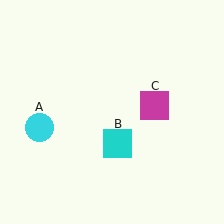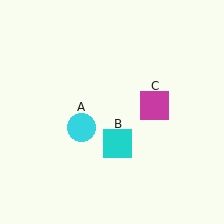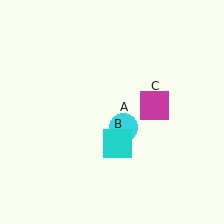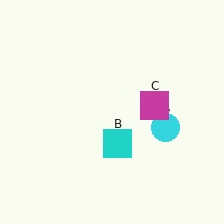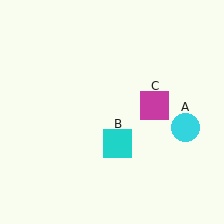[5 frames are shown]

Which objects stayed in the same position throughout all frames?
Cyan square (object B) and magenta square (object C) remained stationary.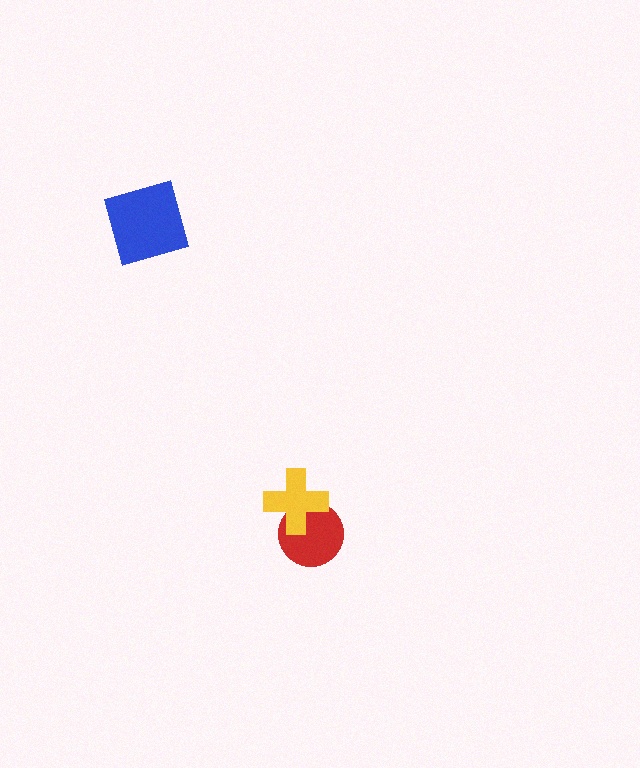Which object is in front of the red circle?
The yellow cross is in front of the red circle.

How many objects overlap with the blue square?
0 objects overlap with the blue square.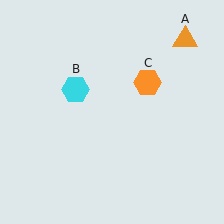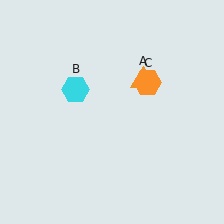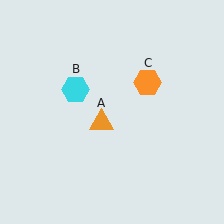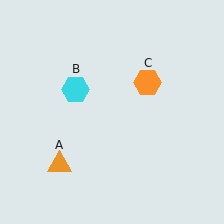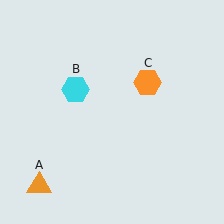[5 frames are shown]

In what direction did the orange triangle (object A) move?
The orange triangle (object A) moved down and to the left.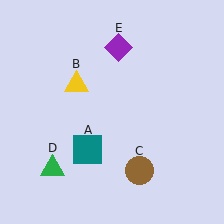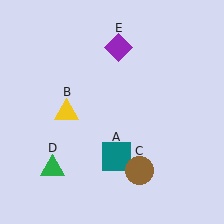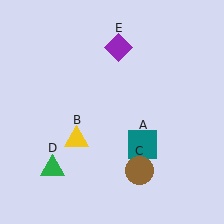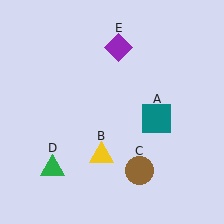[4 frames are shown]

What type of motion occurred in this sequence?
The teal square (object A), yellow triangle (object B) rotated counterclockwise around the center of the scene.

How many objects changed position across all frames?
2 objects changed position: teal square (object A), yellow triangle (object B).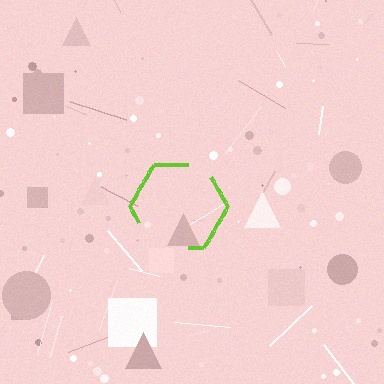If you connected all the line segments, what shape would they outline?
They would outline a hexagon.